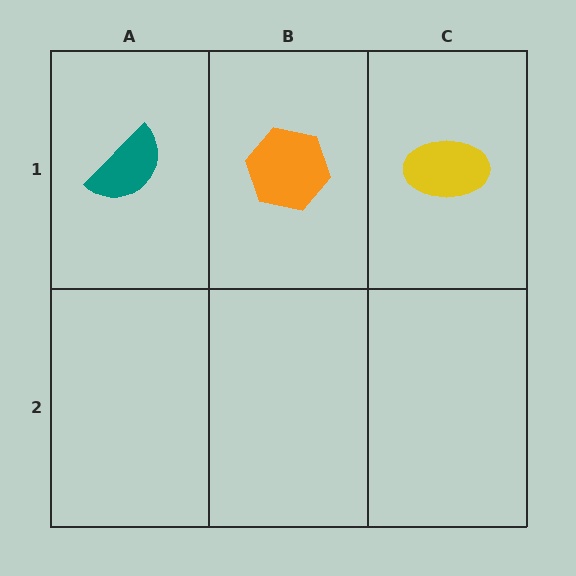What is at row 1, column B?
An orange hexagon.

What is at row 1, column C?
A yellow ellipse.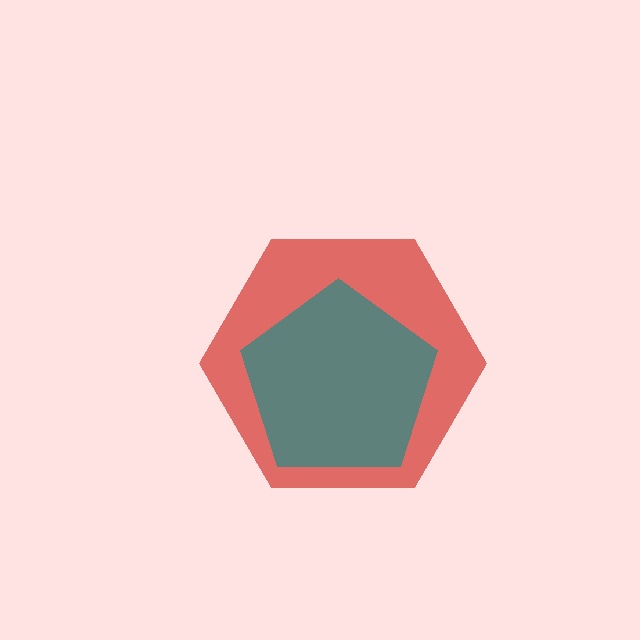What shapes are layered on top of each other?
The layered shapes are: a red hexagon, a teal pentagon.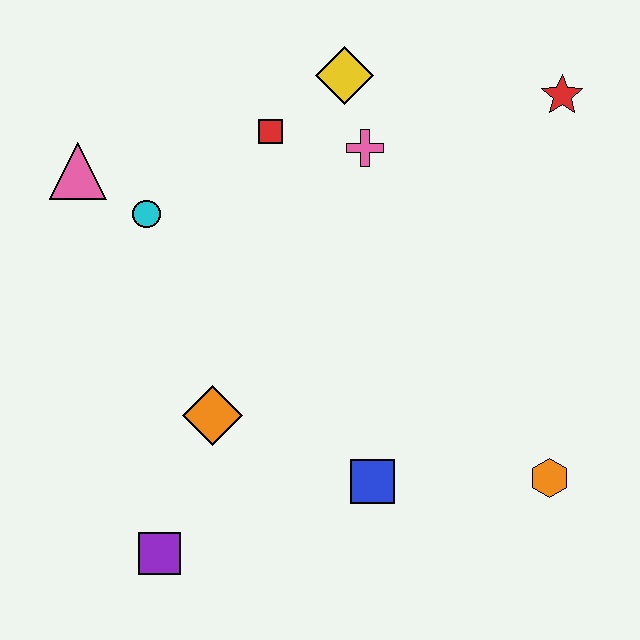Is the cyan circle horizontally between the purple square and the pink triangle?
Yes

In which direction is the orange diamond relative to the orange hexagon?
The orange diamond is to the left of the orange hexagon.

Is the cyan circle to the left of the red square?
Yes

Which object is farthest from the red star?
The purple square is farthest from the red star.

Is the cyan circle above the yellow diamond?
No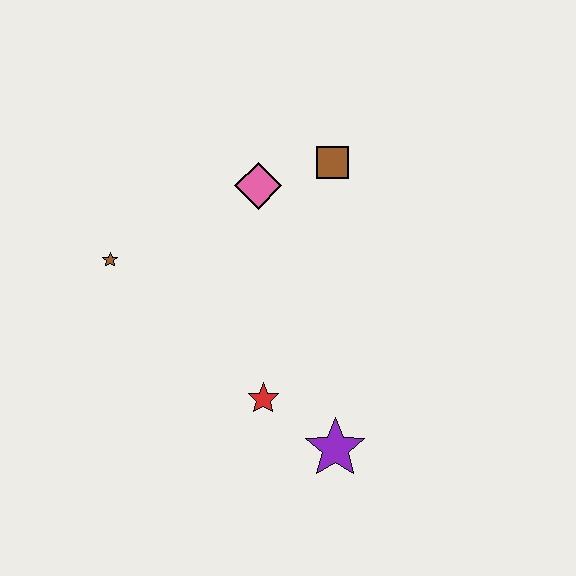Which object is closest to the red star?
The purple star is closest to the red star.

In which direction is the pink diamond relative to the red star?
The pink diamond is above the red star.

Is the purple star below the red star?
Yes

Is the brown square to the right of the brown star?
Yes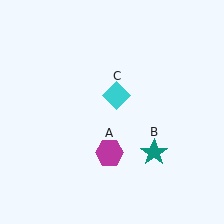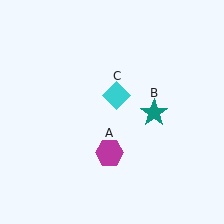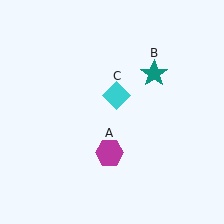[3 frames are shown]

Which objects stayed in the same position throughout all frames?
Magenta hexagon (object A) and cyan diamond (object C) remained stationary.